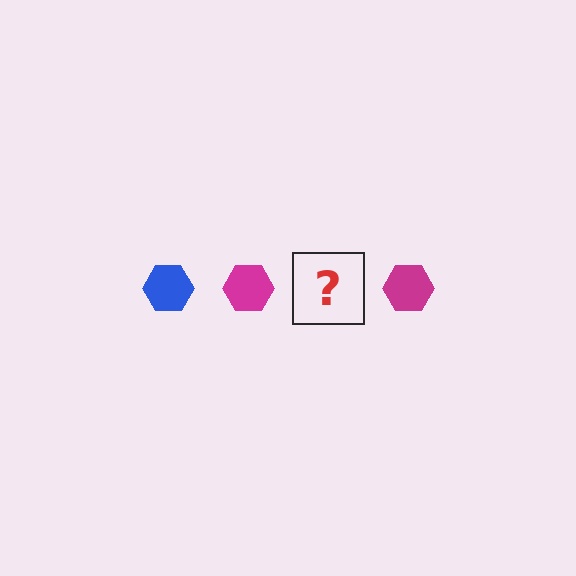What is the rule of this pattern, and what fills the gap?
The rule is that the pattern cycles through blue, magenta hexagons. The gap should be filled with a blue hexagon.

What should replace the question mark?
The question mark should be replaced with a blue hexagon.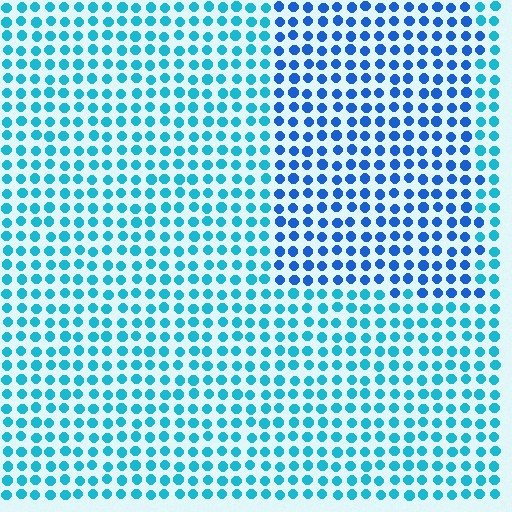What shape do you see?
I see a rectangle.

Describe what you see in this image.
The image is filled with small cyan elements in a uniform arrangement. A rectangle-shaped region is visible where the elements are tinted to a slightly different hue, forming a subtle color boundary.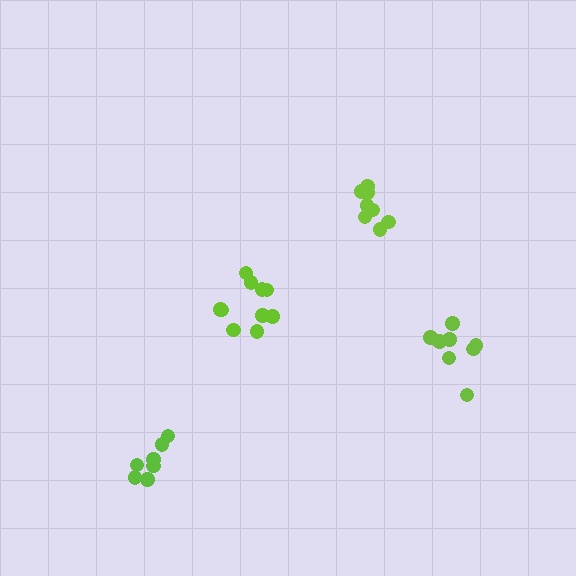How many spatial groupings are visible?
There are 4 spatial groupings.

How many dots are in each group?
Group 1: 7 dots, Group 2: 8 dots, Group 3: 8 dots, Group 4: 10 dots (33 total).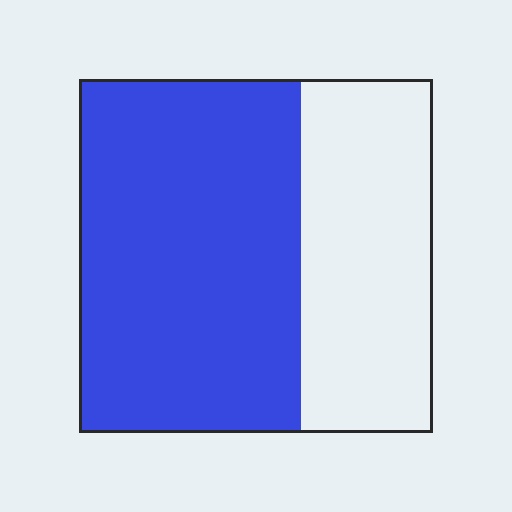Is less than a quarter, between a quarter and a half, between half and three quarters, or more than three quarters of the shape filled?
Between half and three quarters.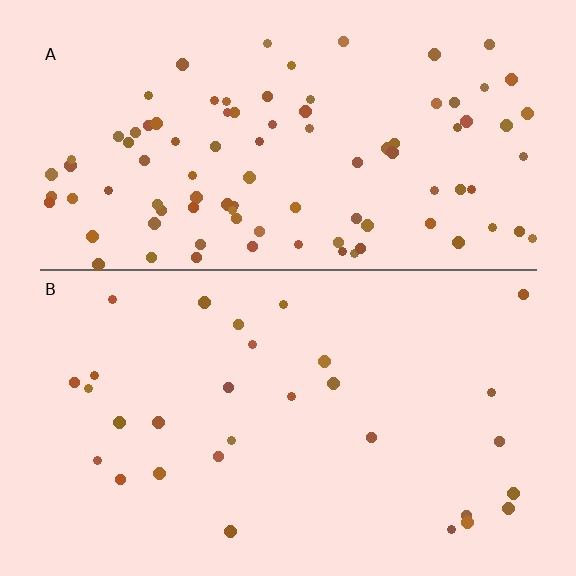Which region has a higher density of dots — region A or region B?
A (the top).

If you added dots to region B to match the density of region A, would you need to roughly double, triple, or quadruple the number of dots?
Approximately triple.